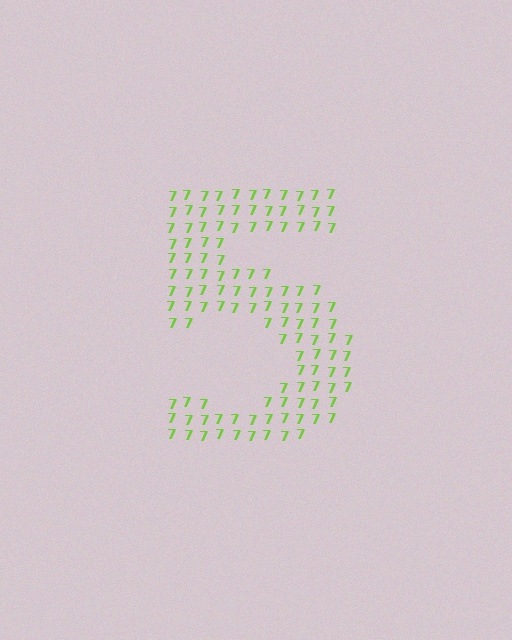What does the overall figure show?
The overall figure shows the digit 5.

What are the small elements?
The small elements are digit 7's.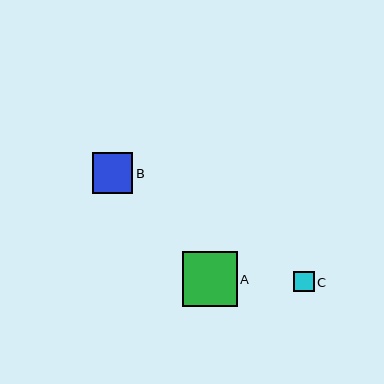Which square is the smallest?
Square C is the smallest with a size of approximately 20 pixels.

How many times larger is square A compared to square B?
Square A is approximately 1.4 times the size of square B.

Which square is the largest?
Square A is the largest with a size of approximately 55 pixels.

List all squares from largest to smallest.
From largest to smallest: A, B, C.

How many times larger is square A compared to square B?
Square A is approximately 1.4 times the size of square B.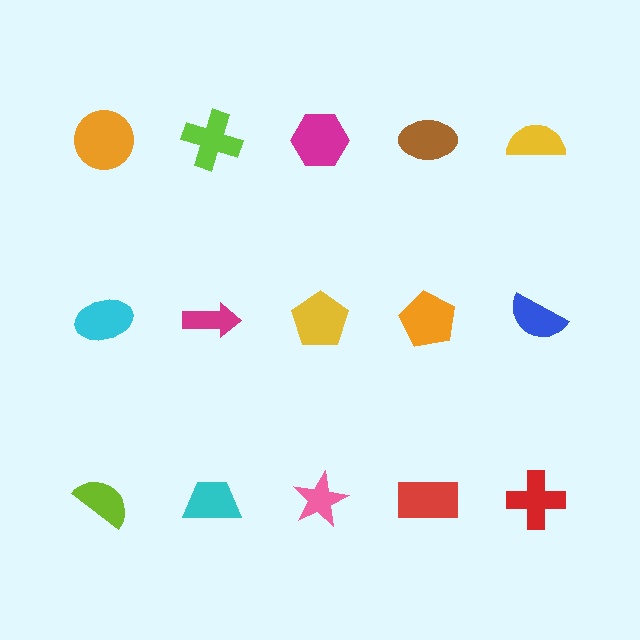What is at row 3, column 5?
A red cross.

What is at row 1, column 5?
A yellow semicircle.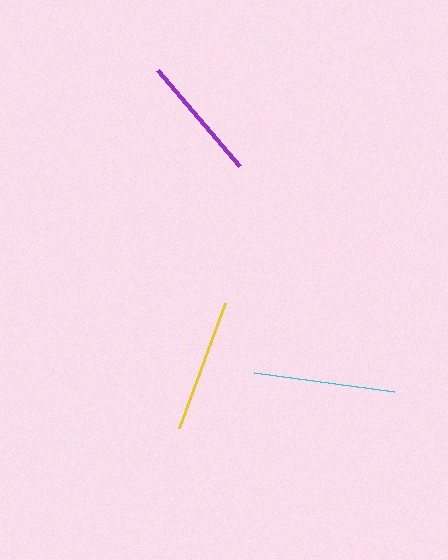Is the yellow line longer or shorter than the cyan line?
The cyan line is longer than the yellow line.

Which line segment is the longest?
The cyan line is the longest at approximately 141 pixels.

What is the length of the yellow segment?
The yellow segment is approximately 134 pixels long.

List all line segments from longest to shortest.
From longest to shortest: cyan, yellow, purple.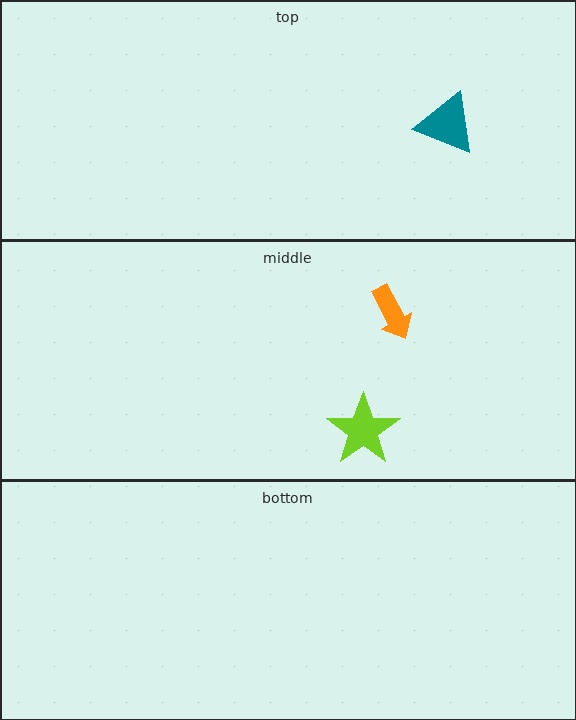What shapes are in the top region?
The teal triangle.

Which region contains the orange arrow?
The middle region.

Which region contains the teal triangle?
The top region.